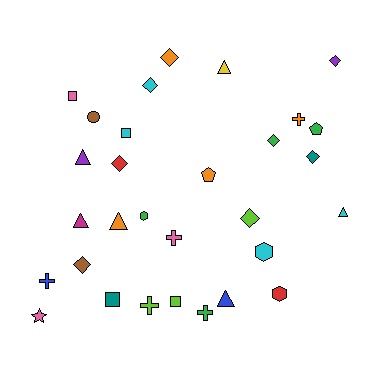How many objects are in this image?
There are 30 objects.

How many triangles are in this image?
There are 6 triangles.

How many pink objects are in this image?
There are 3 pink objects.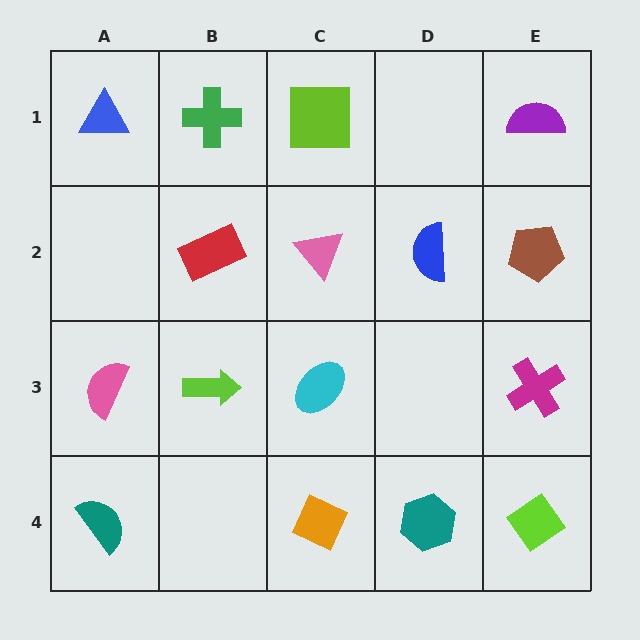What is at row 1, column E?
A purple semicircle.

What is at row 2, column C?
A pink triangle.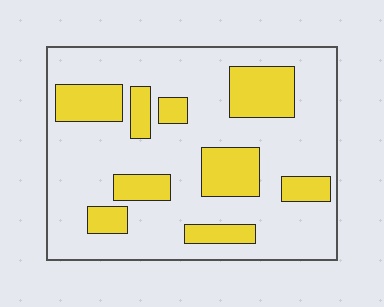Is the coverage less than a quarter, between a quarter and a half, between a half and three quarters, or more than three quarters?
Between a quarter and a half.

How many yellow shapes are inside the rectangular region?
9.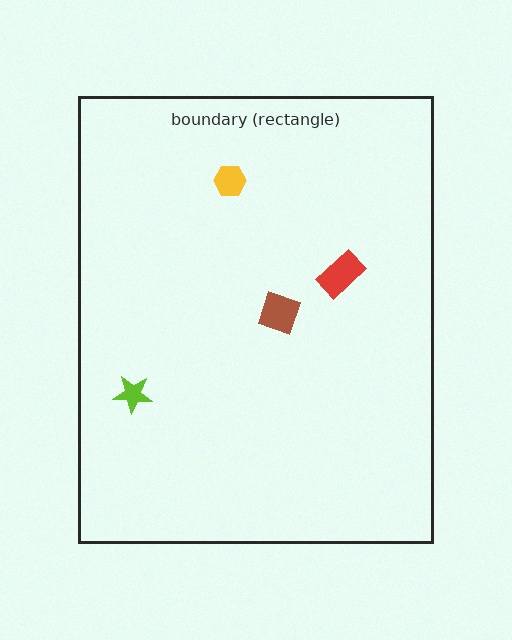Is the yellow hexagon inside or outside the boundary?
Inside.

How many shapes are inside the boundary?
4 inside, 0 outside.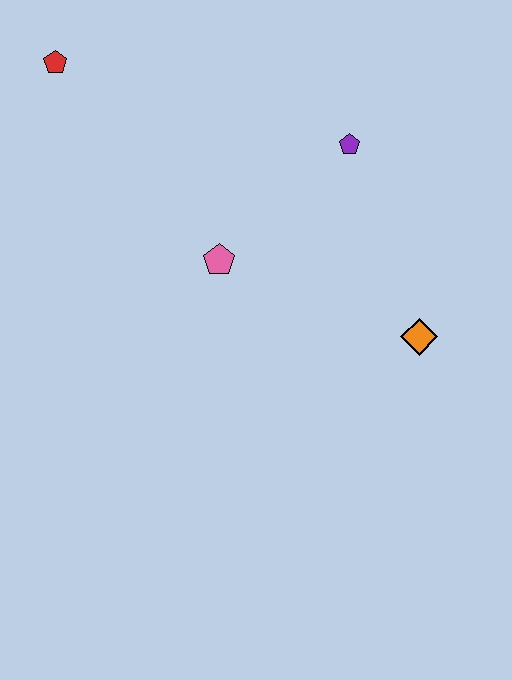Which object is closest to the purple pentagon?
The pink pentagon is closest to the purple pentagon.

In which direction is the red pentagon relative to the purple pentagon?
The red pentagon is to the left of the purple pentagon.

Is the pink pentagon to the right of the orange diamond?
No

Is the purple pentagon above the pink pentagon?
Yes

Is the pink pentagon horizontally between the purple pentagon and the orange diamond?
No